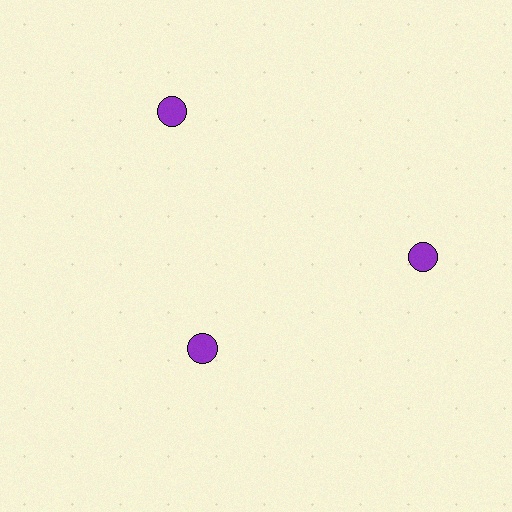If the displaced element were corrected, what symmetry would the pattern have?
It would have 3-fold rotational symmetry — the pattern would map onto itself every 120 degrees.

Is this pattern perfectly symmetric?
No. The 3 purple circles are arranged in a ring, but one element near the 7 o'clock position is pulled inward toward the center, breaking the 3-fold rotational symmetry.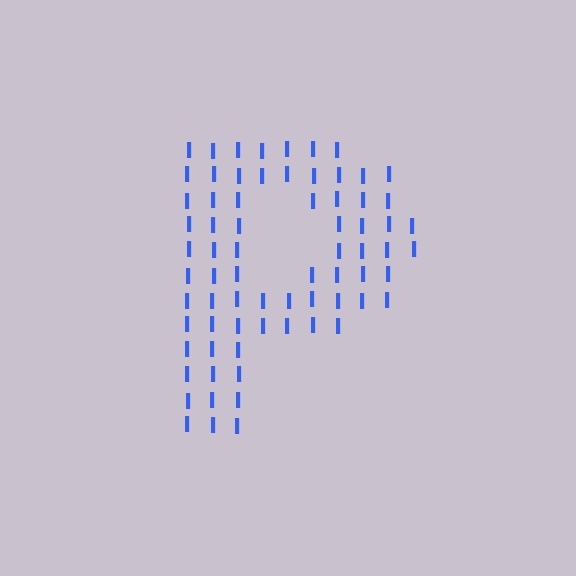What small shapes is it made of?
It is made of small letter I's.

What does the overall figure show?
The overall figure shows the letter P.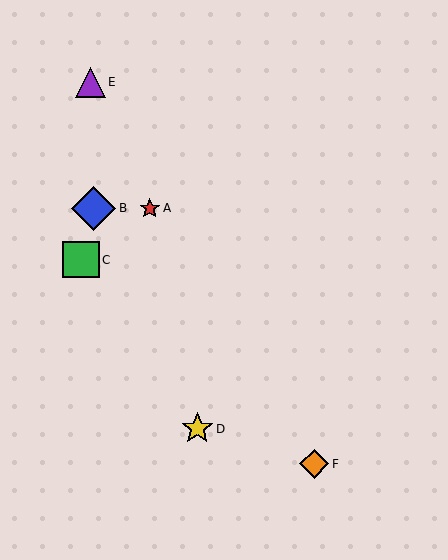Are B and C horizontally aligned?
No, B is at y≈209 and C is at y≈260.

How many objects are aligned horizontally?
2 objects (A, B) are aligned horizontally.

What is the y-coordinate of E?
Object E is at y≈82.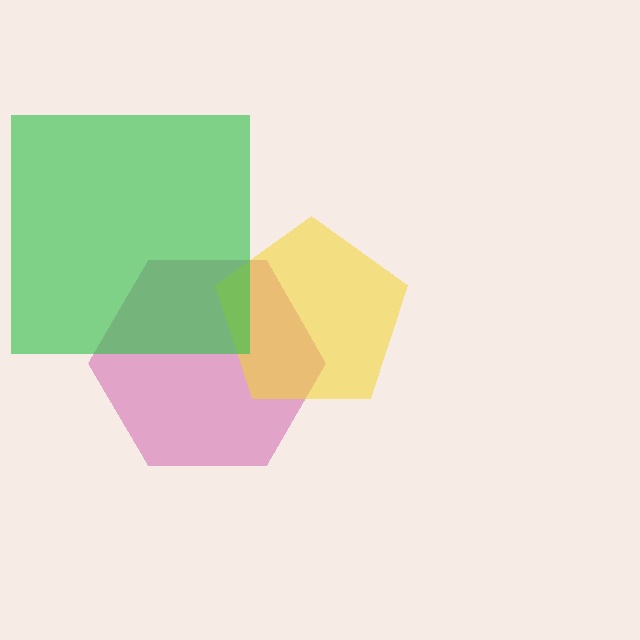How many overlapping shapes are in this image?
There are 3 overlapping shapes in the image.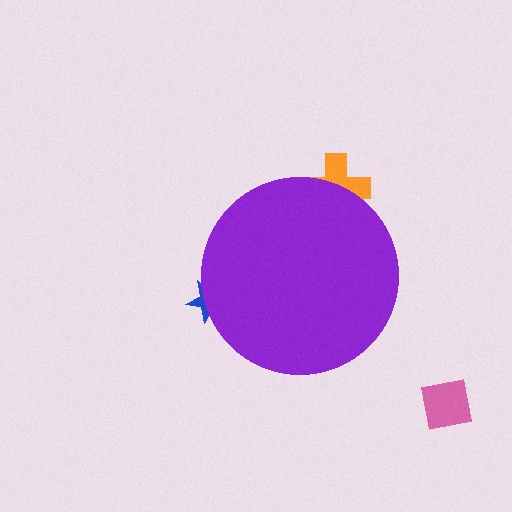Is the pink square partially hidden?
No, the pink square is fully visible.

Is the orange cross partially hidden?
Yes, the orange cross is partially hidden behind the purple circle.